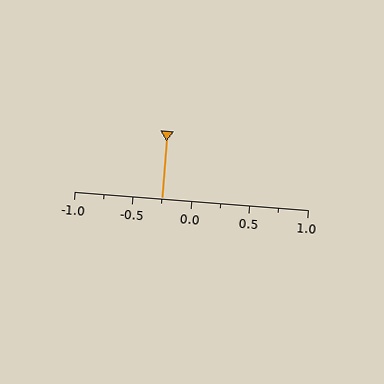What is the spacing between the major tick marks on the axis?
The major ticks are spaced 0.5 apart.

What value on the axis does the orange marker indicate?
The marker indicates approximately -0.25.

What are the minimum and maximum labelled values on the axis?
The axis runs from -1.0 to 1.0.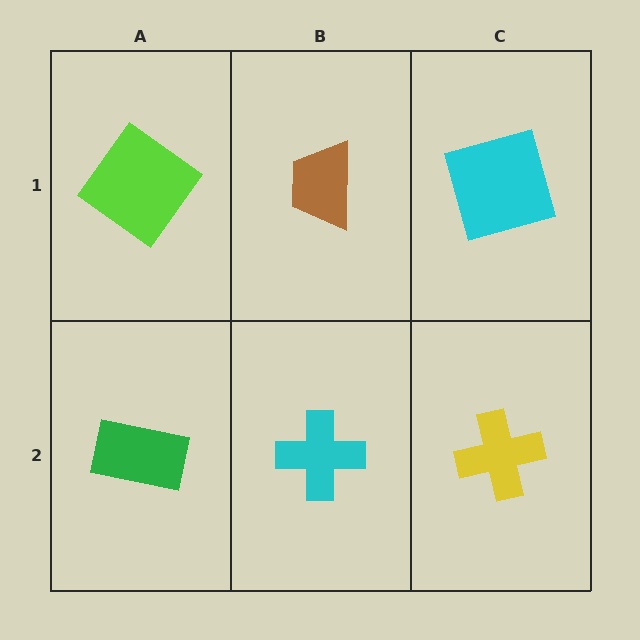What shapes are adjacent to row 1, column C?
A yellow cross (row 2, column C), a brown trapezoid (row 1, column B).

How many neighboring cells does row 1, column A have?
2.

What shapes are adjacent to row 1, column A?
A green rectangle (row 2, column A), a brown trapezoid (row 1, column B).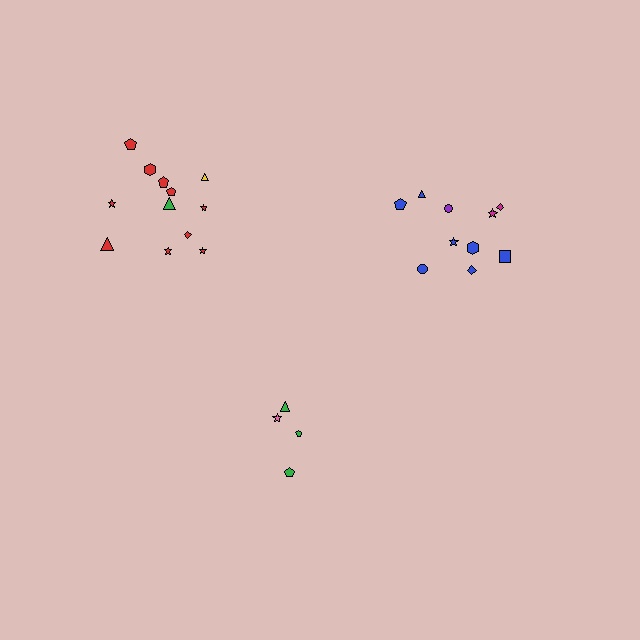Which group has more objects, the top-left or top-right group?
The top-left group.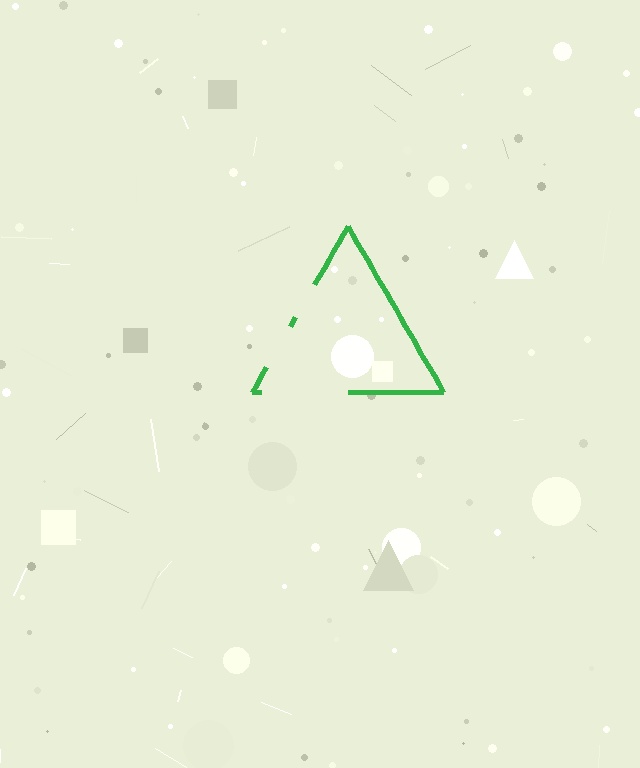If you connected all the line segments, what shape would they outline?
They would outline a triangle.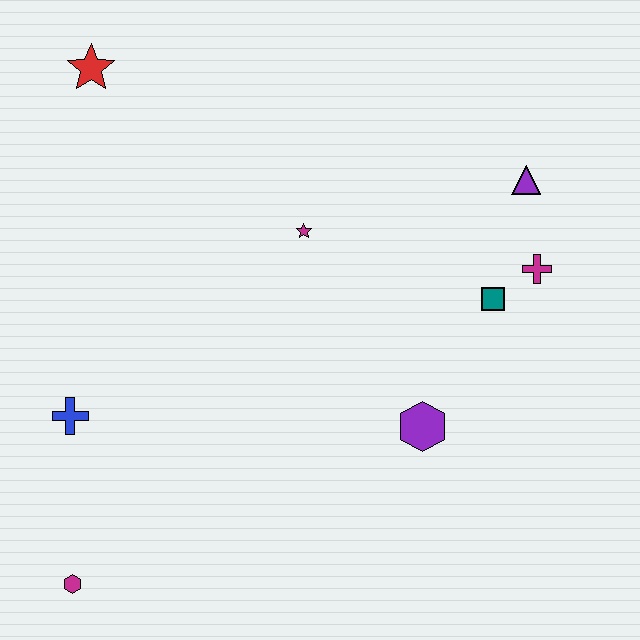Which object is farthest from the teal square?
The magenta hexagon is farthest from the teal square.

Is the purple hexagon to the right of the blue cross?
Yes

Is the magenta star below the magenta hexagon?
No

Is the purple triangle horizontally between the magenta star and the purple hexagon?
No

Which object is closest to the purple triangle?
The magenta cross is closest to the purple triangle.